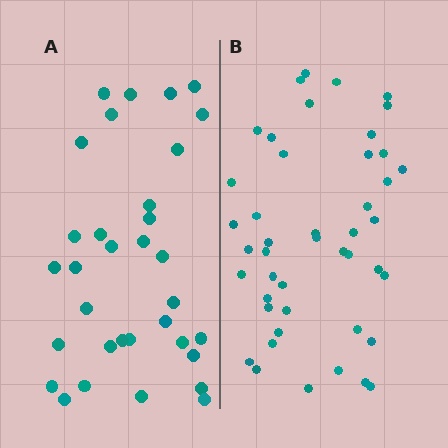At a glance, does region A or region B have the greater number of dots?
Region B (the right region) has more dots.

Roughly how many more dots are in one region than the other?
Region B has roughly 12 or so more dots than region A.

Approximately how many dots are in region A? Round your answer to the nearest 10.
About 30 dots. (The exact count is 33, which rounds to 30.)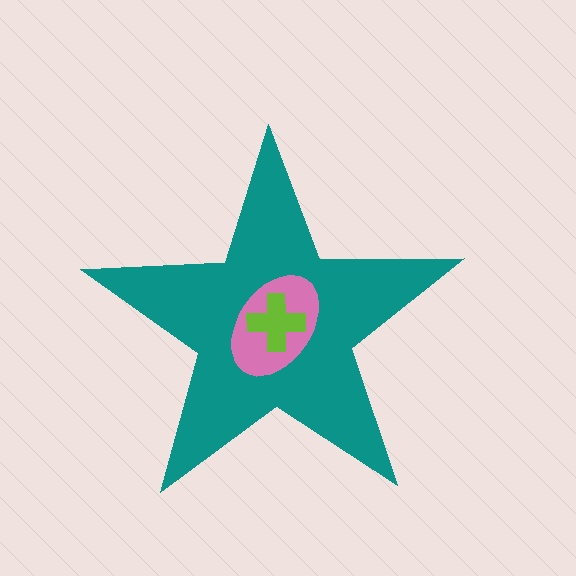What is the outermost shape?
The teal star.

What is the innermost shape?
The lime cross.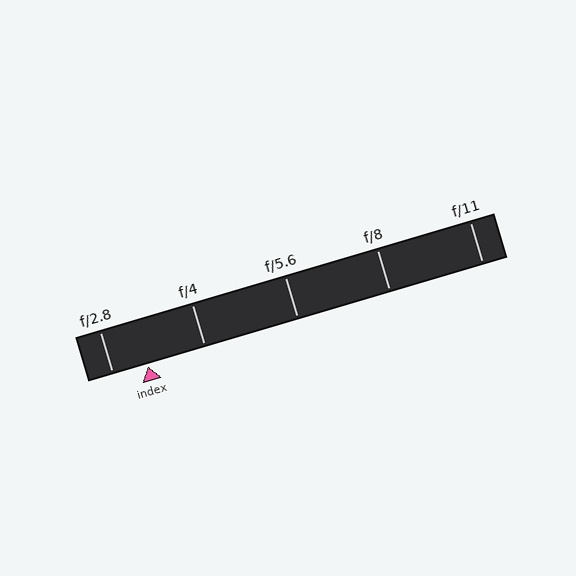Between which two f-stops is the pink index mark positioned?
The index mark is between f/2.8 and f/4.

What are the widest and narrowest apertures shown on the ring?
The widest aperture shown is f/2.8 and the narrowest is f/11.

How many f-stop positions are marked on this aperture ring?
There are 5 f-stop positions marked.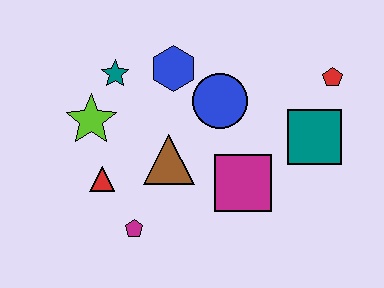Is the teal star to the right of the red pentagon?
No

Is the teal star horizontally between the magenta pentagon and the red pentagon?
No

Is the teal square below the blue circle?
Yes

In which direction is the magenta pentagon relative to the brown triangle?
The magenta pentagon is below the brown triangle.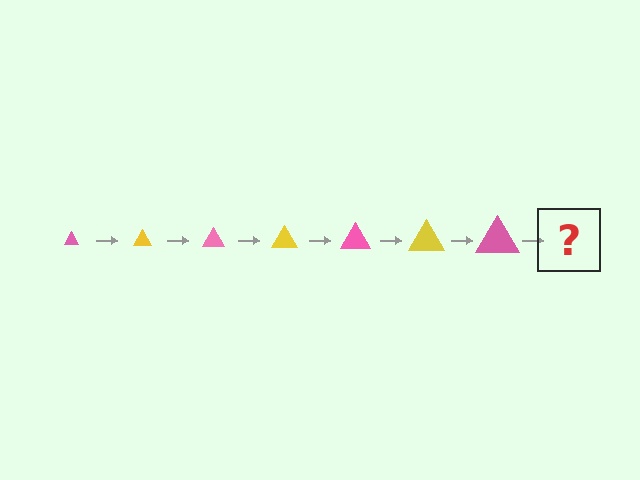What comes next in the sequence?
The next element should be a yellow triangle, larger than the previous one.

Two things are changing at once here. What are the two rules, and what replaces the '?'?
The two rules are that the triangle grows larger each step and the color cycles through pink and yellow. The '?' should be a yellow triangle, larger than the previous one.